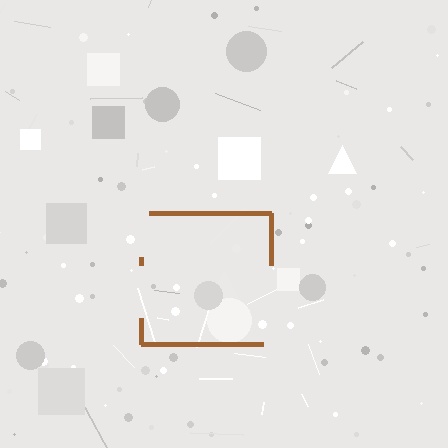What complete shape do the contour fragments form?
The contour fragments form a square.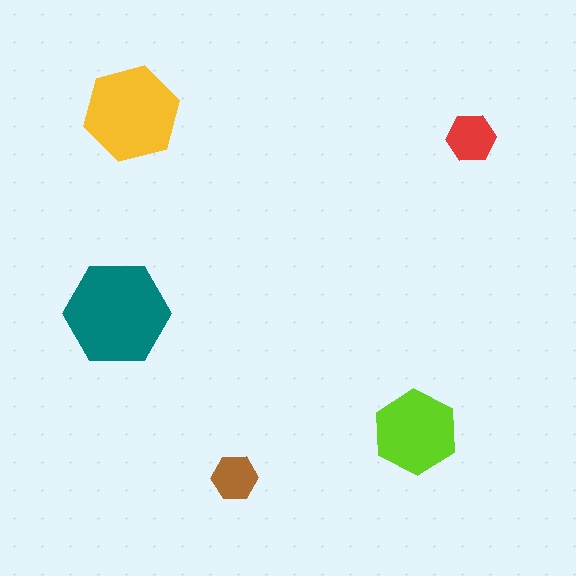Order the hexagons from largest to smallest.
the teal one, the yellow one, the lime one, the red one, the brown one.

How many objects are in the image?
There are 5 objects in the image.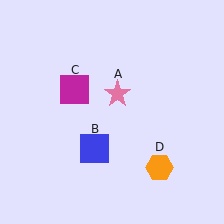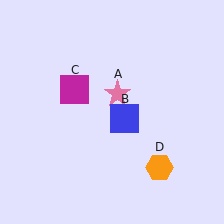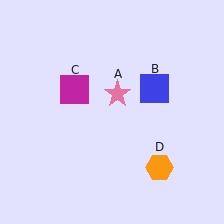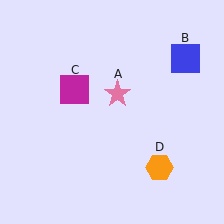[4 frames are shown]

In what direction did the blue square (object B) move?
The blue square (object B) moved up and to the right.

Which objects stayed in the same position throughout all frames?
Pink star (object A) and magenta square (object C) and orange hexagon (object D) remained stationary.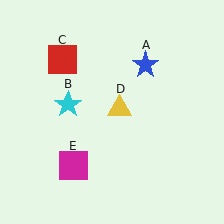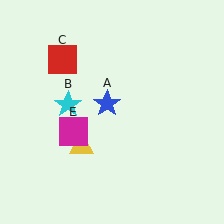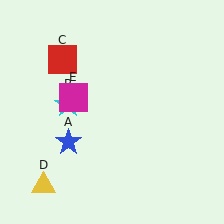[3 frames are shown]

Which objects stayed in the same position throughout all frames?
Cyan star (object B) and red square (object C) remained stationary.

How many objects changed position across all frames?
3 objects changed position: blue star (object A), yellow triangle (object D), magenta square (object E).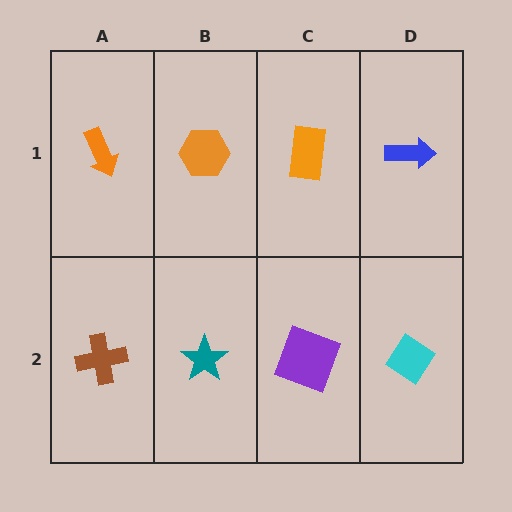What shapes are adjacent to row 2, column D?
A blue arrow (row 1, column D), a purple square (row 2, column C).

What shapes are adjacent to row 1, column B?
A teal star (row 2, column B), an orange arrow (row 1, column A), an orange rectangle (row 1, column C).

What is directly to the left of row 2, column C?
A teal star.